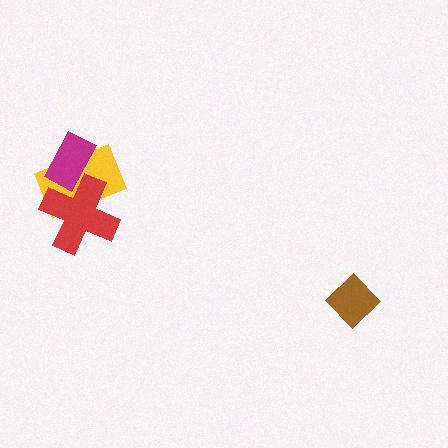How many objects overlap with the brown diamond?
0 objects overlap with the brown diamond.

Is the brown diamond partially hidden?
No, no other shape covers it.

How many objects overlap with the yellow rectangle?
2 objects overlap with the yellow rectangle.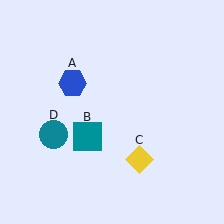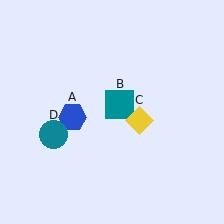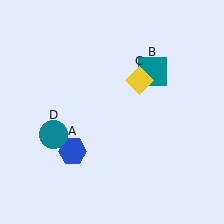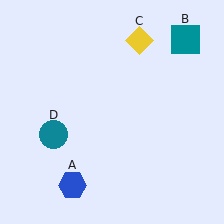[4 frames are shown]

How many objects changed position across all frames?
3 objects changed position: blue hexagon (object A), teal square (object B), yellow diamond (object C).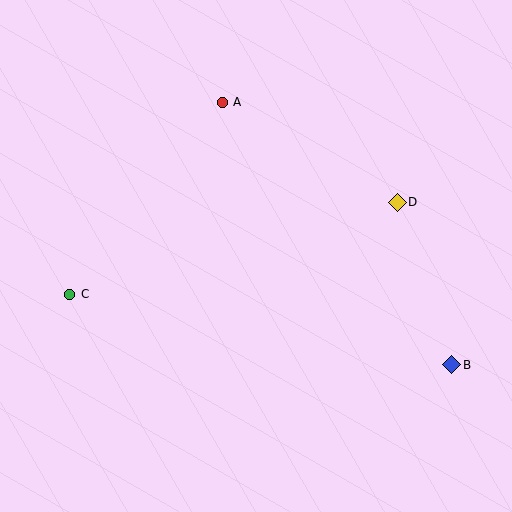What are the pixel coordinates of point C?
Point C is at (70, 294).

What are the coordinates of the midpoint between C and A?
The midpoint between C and A is at (146, 198).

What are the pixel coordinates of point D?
Point D is at (397, 202).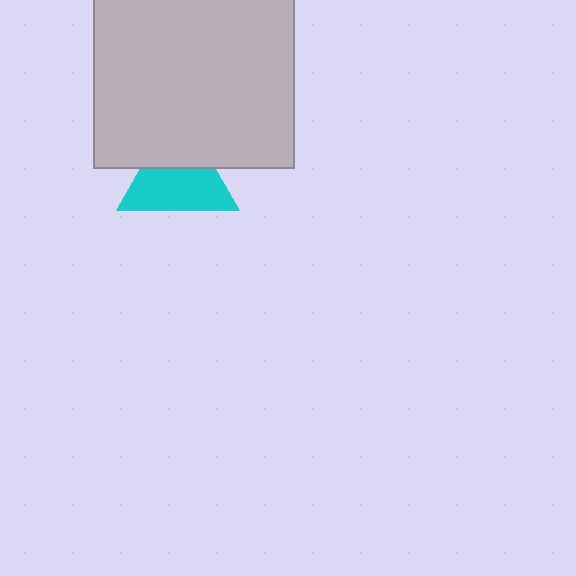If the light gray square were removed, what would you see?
You would see the complete cyan triangle.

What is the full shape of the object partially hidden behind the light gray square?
The partially hidden object is a cyan triangle.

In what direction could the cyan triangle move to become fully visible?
The cyan triangle could move down. That would shift it out from behind the light gray square entirely.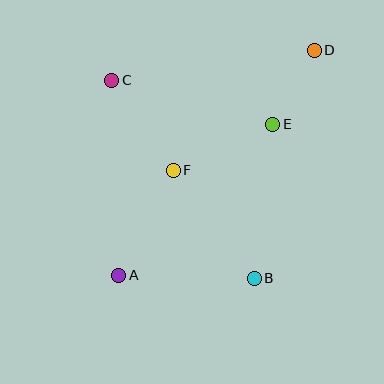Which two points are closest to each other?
Points D and E are closest to each other.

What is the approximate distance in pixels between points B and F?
The distance between B and F is approximately 135 pixels.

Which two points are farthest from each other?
Points A and D are farthest from each other.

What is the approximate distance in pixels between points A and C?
The distance between A and C is approximately 195 pixels.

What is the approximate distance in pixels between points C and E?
The distance between C and E is approximately 167 pixels.